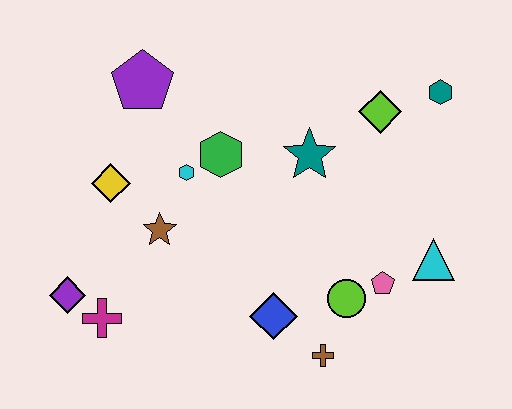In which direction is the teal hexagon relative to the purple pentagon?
The teal hexagon is to the right of the purple pentagon.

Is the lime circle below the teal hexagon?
Yes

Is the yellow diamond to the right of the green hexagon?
No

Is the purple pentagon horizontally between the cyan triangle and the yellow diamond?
Yes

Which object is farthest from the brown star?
The teal hexagon is farthest from the brown star.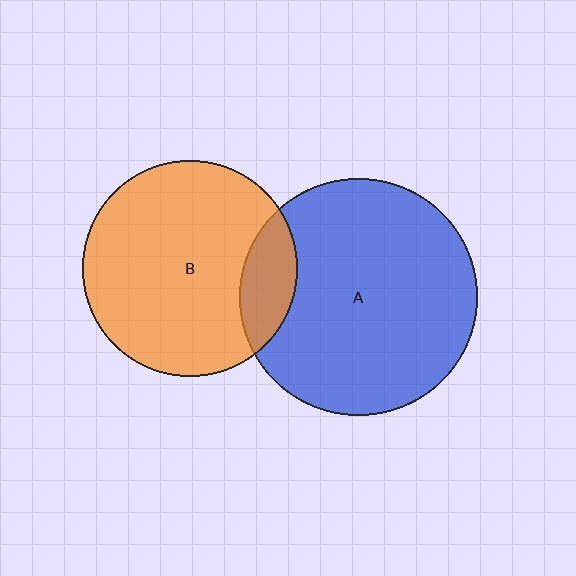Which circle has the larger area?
Circle A (blue).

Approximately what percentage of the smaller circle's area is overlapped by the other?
Approximately 15%.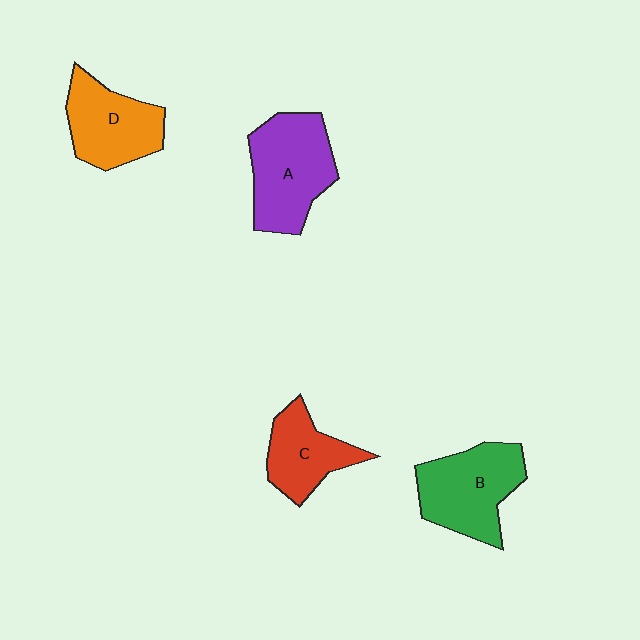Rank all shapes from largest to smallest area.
From largest to smallest: A (purple), B (green), D (orange), C (red).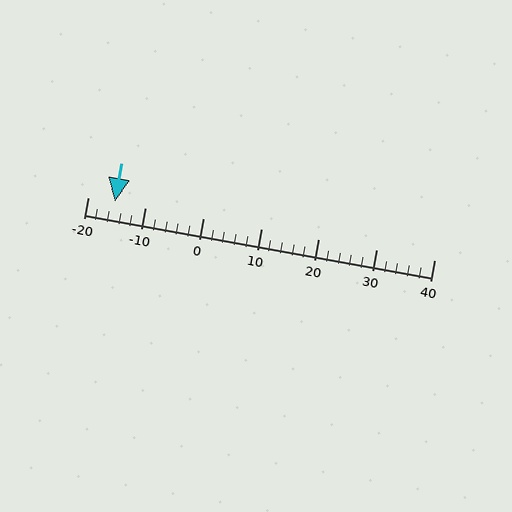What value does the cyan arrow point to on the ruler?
The cyan arrow points to approximately -15.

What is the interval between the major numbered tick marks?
The major tick marks are spaced 10 units apart.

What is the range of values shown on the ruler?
The ruler shows values from -20 to 40.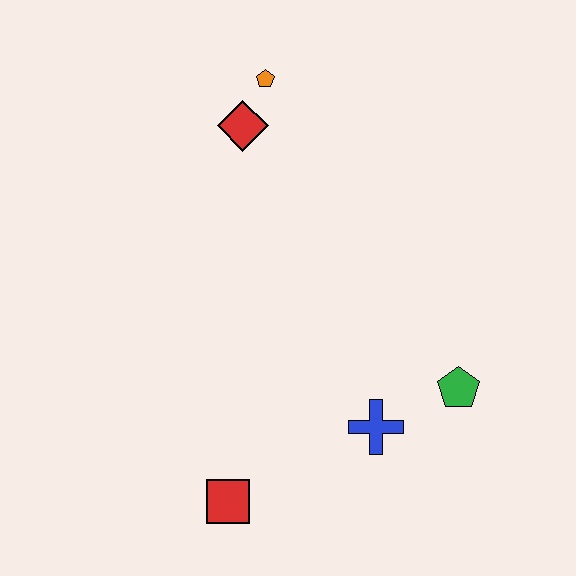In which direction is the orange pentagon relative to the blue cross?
The orange pentagon is above the blue cross.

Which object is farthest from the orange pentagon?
The red square is farthest from the orange pentagon.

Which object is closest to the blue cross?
The green pentagon is closest to the blue cross.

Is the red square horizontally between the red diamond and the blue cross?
No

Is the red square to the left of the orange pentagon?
Yes